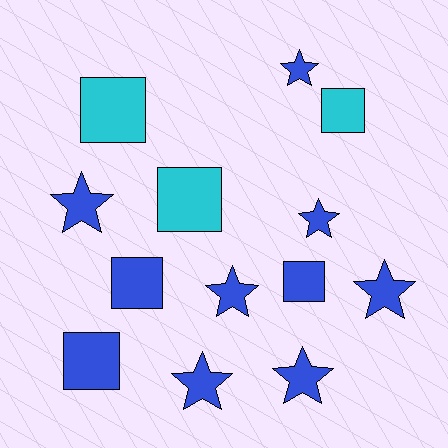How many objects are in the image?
There are 13 objects.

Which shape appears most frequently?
Star, with 7 objects.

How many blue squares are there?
There are 3 blue squares.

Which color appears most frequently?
Blue, with 10 objects.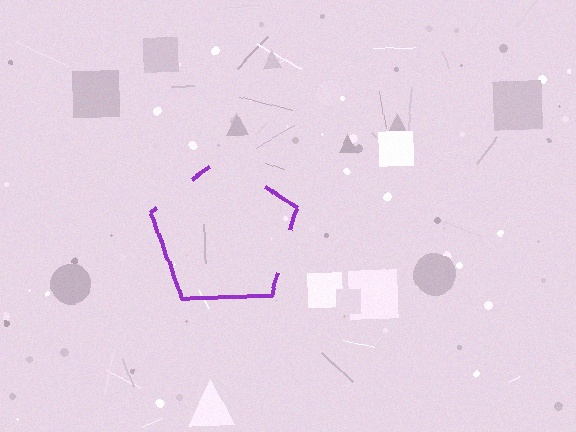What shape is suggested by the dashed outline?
The dashed outline suggests a pentagon.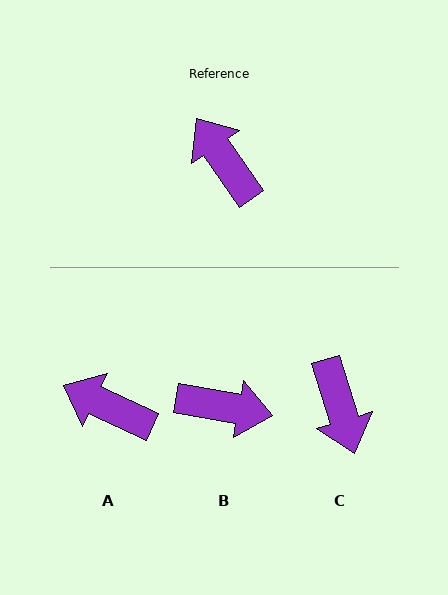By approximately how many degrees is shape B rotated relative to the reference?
Approximately 135 degrees clockwise.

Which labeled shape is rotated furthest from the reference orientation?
C, about 162 degrees away.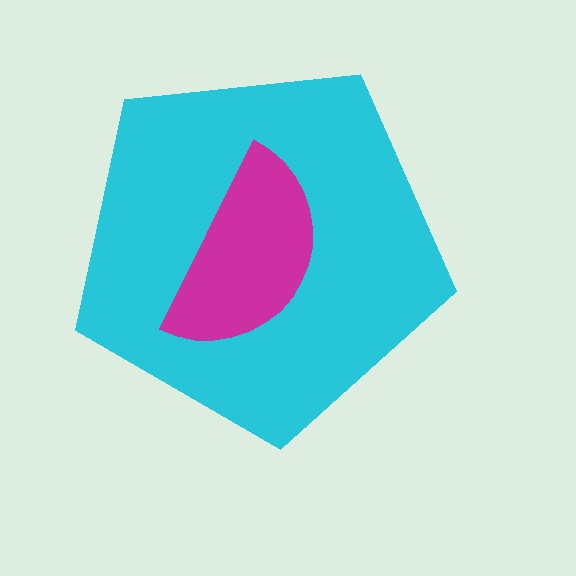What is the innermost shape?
The magenta semicircle.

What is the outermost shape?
The cyan pentagon.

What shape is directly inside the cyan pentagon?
The magenta semicircle.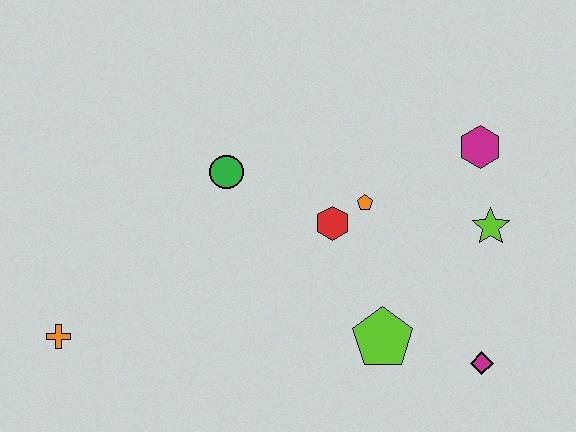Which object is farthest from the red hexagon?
The orange cross is farthest from the red hexagon.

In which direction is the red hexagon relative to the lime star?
The red hexagon is to the left of the lime star.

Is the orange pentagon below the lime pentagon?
No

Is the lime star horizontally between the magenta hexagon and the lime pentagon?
No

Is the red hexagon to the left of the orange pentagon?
Yes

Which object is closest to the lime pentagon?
The magenta diamond is closest to the lime pentagon.